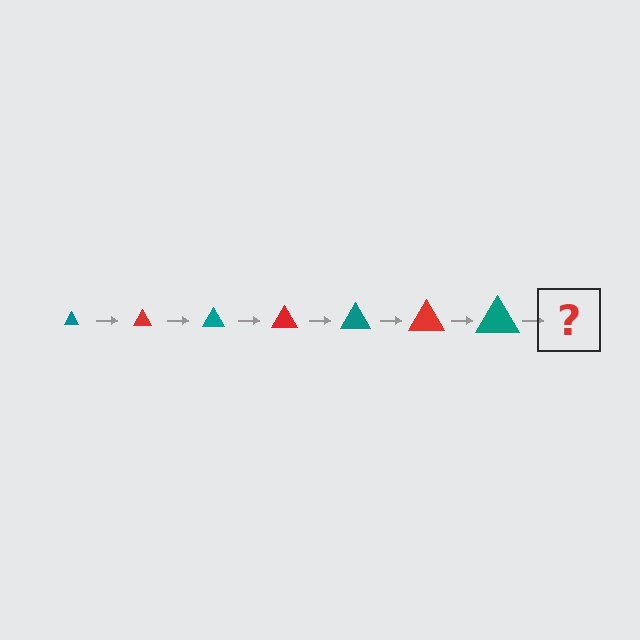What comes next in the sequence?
The next element should be a red triangle, larger than the previous one.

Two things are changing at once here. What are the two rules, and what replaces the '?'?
The two rules are that the triangle grows larger each step and the color cycles through teal and red. The '?' should be a red triangle, larger than the previous one.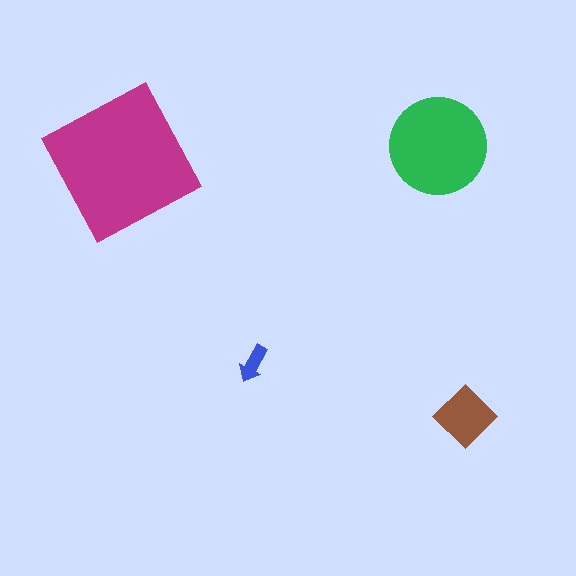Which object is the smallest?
The blue arrow.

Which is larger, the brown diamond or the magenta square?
The magenta square.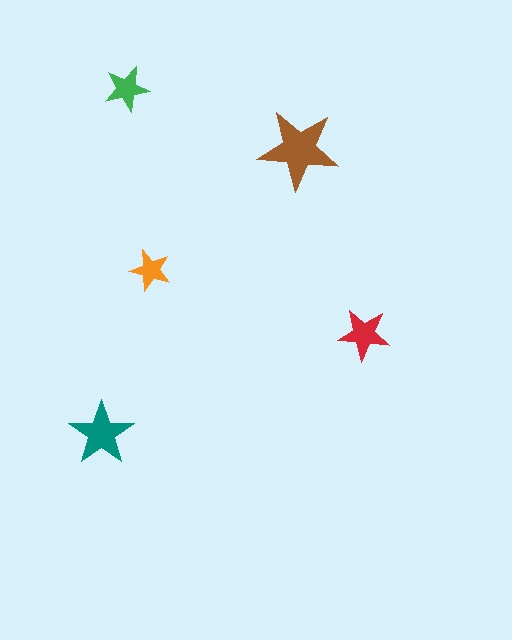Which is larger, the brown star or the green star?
The brown one.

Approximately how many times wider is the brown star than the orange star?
About 2 times wider.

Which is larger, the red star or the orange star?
The red one.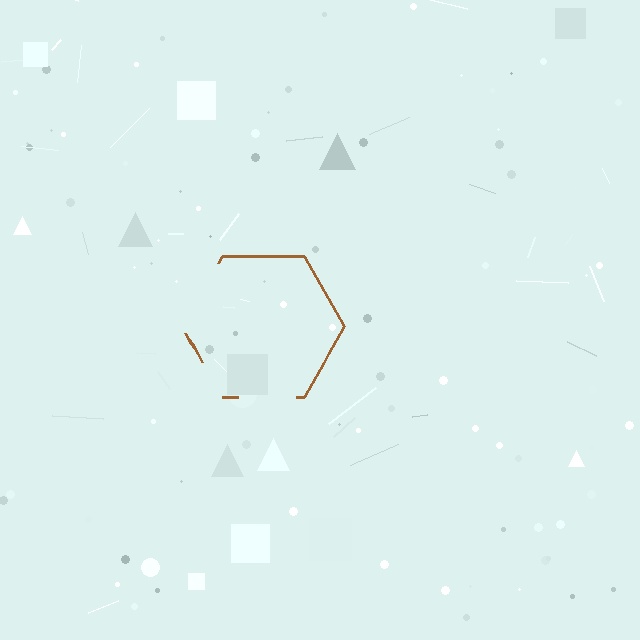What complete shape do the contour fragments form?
The contour fragments form a hexagon.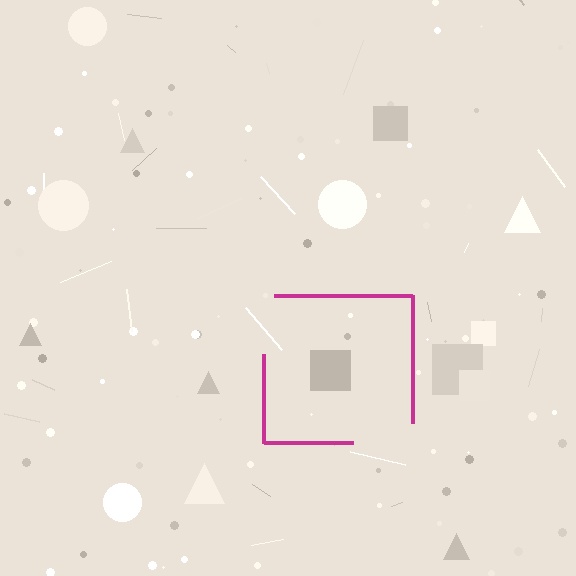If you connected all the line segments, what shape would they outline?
They would outline a square.